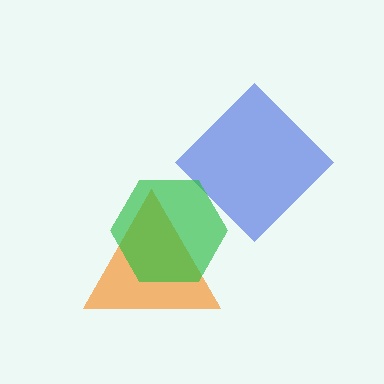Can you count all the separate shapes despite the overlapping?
Yes, there are 3 separate shapes.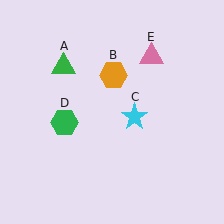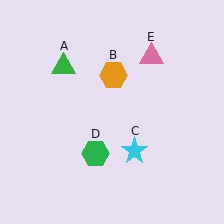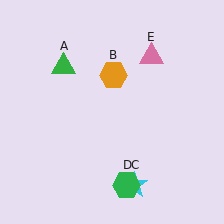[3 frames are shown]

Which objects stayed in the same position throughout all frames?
Green triangle (object A) and orange hexagon (object B) and pink triangle (object E) remained stationary.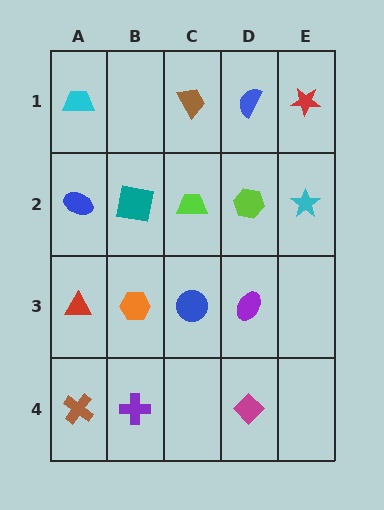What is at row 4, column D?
A magenta diamond.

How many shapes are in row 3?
4 shapes.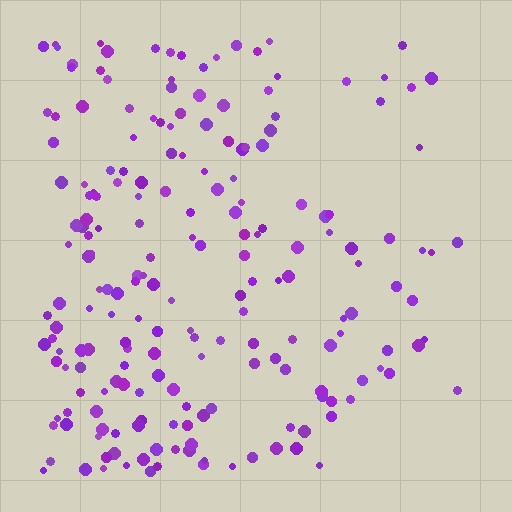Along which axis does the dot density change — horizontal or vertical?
Horizontal.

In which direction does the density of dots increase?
From right to left, with the left side densest.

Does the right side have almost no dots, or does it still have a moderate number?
Still a moderate number, just noticeably fewer than the left.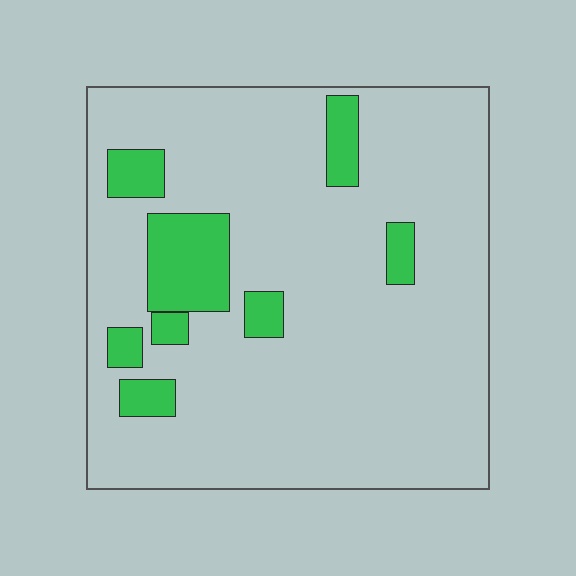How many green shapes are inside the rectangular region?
8.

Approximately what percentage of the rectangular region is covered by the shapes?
Approximately 15%.